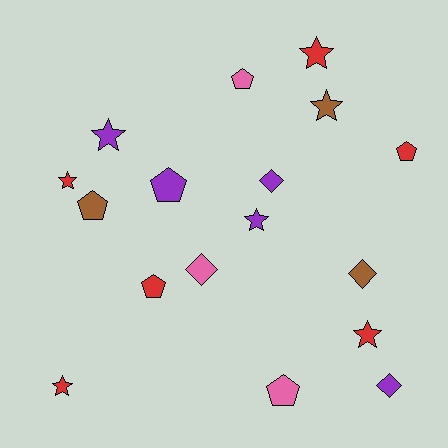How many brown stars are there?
There is 1 brown star.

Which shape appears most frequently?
Star, with 7 objects.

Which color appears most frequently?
Red, with 6 objects.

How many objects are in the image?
There are 17 objects.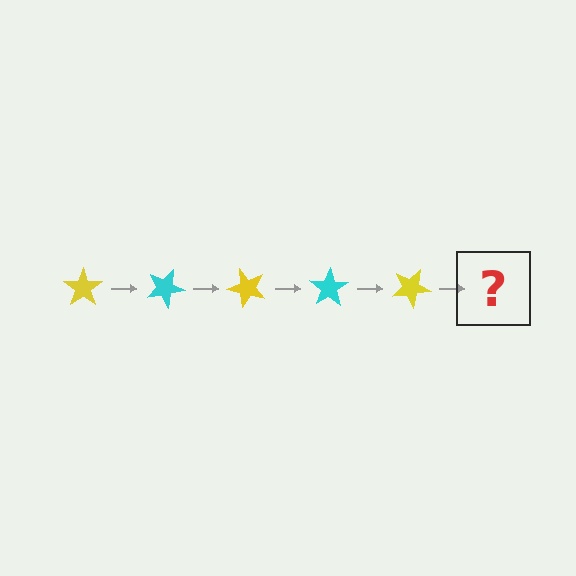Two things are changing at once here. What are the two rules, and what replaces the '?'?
The two rules are that it rotates 25 degrees each step and the color cycles through yellow and cyan. The '?' should be a cyan star, rotated 125 degrees from the start.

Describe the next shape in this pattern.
It should be a cyan star, rotated 125 degrees from the start.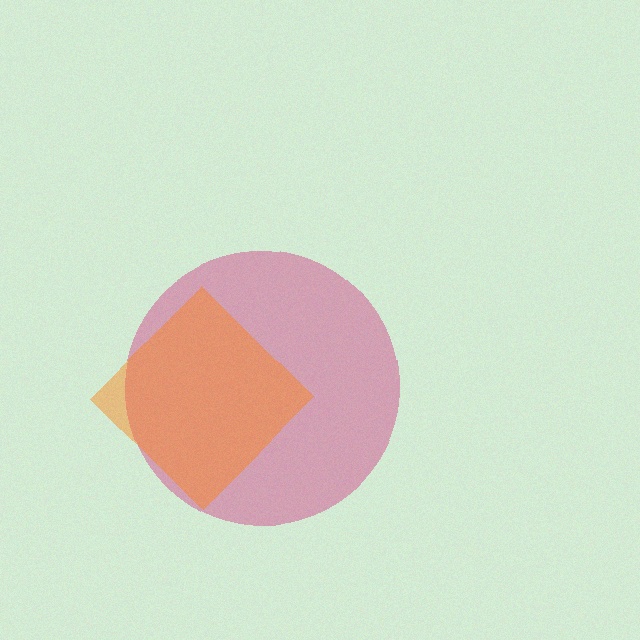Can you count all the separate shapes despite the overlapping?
Yes, there are 2 separate shapes.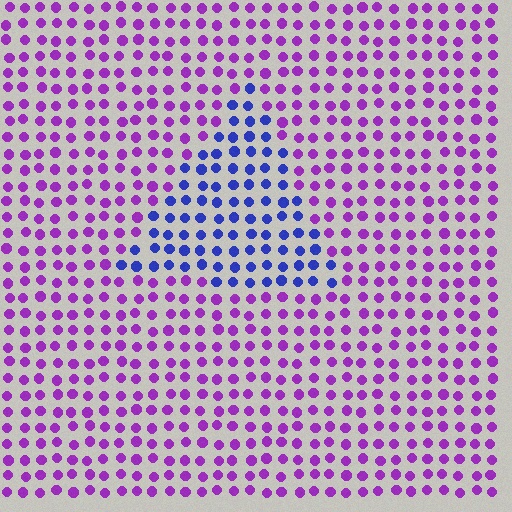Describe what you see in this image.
The image is filled with small purple elements in a uniform arrangement. A triangle-shaped region is visible where the elements are tinted to a slightly different hue, forming a subtle color boundary.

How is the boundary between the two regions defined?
The boundary is defined purely by a slight shift in hue (about 52 degrees). Spacing, size, and orientation are identical on both sides.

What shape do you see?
I see a triangle.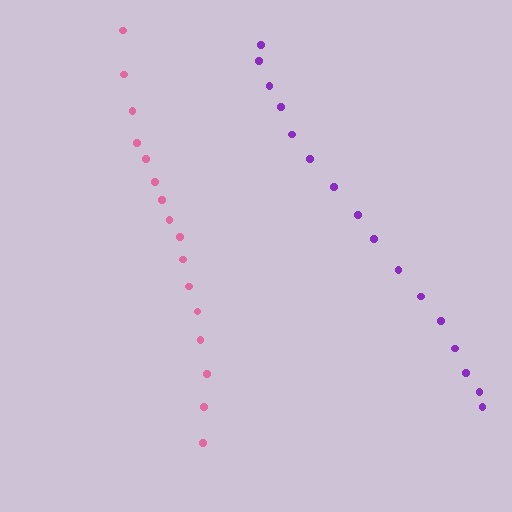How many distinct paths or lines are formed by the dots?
There are 2 distinct paths.